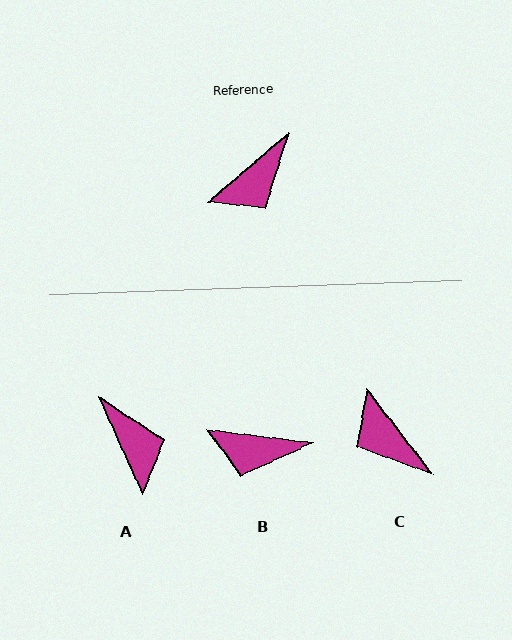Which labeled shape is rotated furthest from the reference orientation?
C, about 93 degrees away.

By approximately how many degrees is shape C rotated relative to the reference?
Approximately 93 degrees clockwise.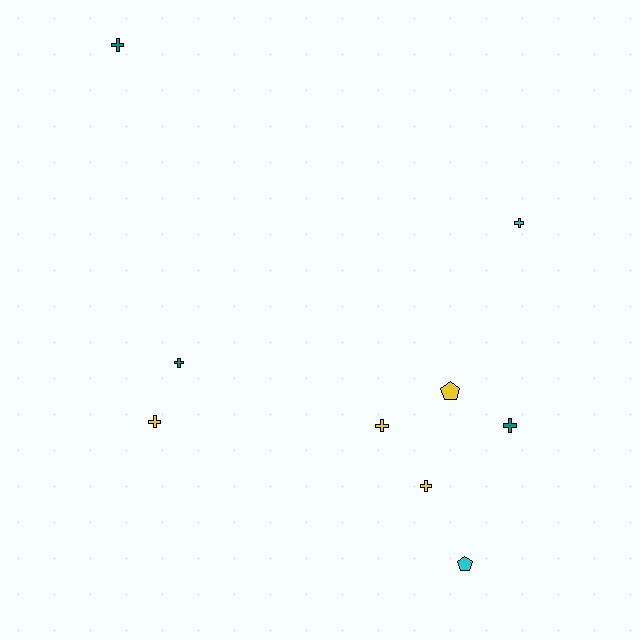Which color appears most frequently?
Yellow, with 4 objects.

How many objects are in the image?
There are 9 objects.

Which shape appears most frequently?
Cross, with 7 objects.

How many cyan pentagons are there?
There is 1 cyan pentagon.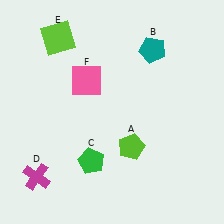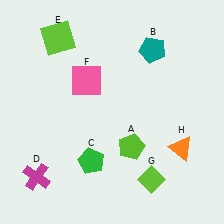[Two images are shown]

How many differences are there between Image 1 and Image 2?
There are 2 differences between the two images.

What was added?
A lime diamond (G), an orange triangle (H) were added in Image 2.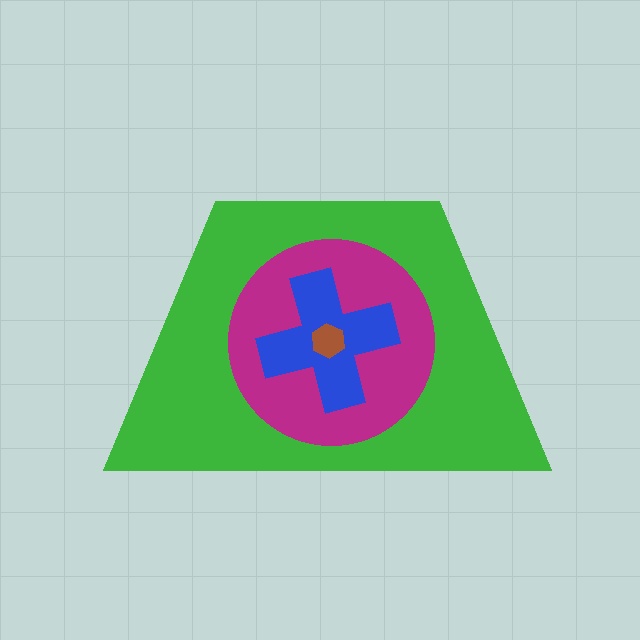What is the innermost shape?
The brown hexagon.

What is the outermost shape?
The green trapezoid.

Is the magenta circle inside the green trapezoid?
Yes.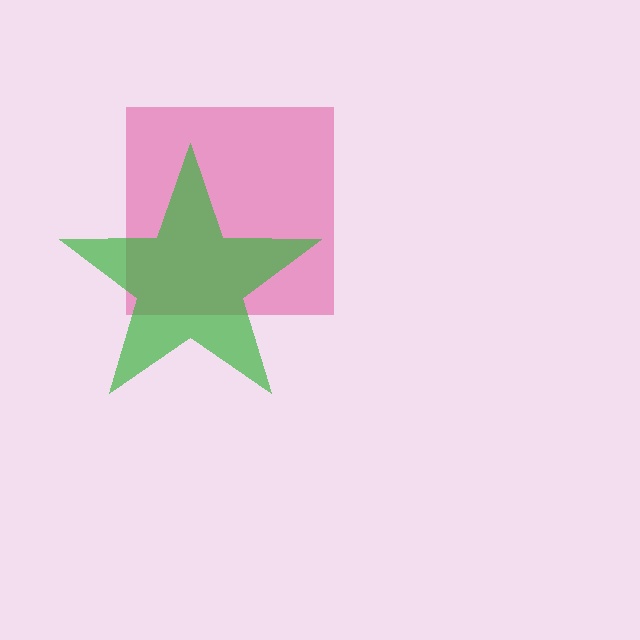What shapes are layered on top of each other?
The layered shapes are: a magenta square, a green star.